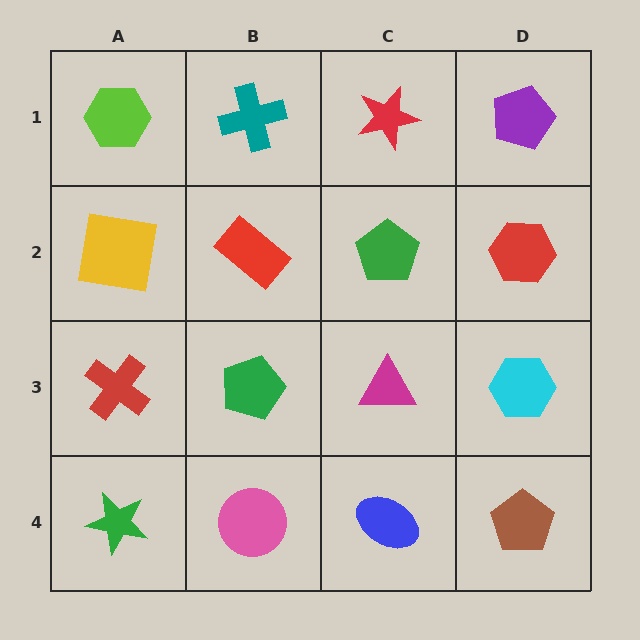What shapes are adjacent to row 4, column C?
A magenta triangle (row 3, column C), a pink circle (row 4, column B), a brown pentagon (row 4, column D).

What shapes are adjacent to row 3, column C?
A green pentagon (row 2, column C), a blue ellipse (row 4, column C), a green pentagon (row 3, column B), a cyan hexagon (row 3, column D).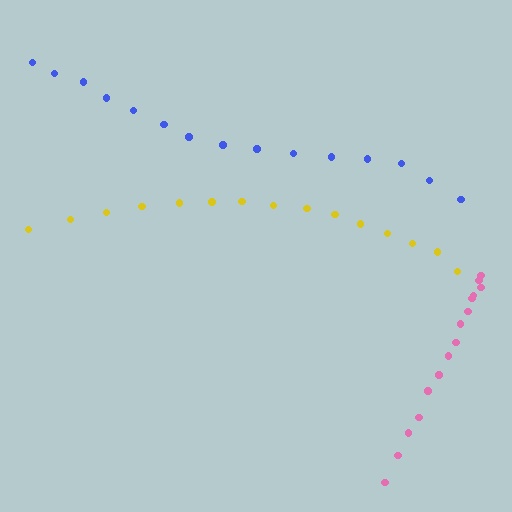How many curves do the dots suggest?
There are 3 distinct paths.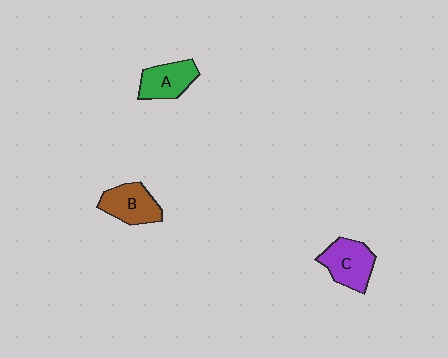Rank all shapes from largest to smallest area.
From largest to smallest: C (purple), B (brown), A (green).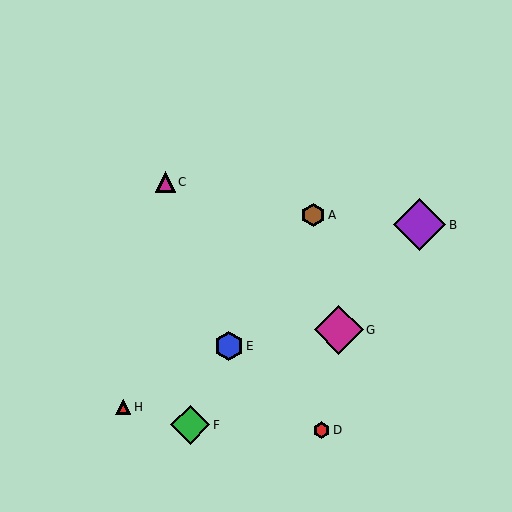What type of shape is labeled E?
Shape E is a blue hexagon.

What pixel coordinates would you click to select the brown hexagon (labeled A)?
Click at (313, 215) to select the brown hexagon A.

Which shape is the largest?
The purple diamond (labeled B) is the largest.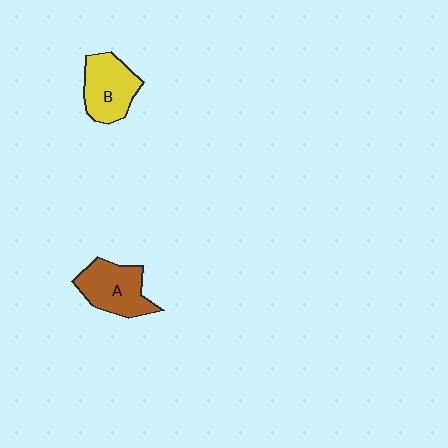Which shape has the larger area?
Shape A (brown).